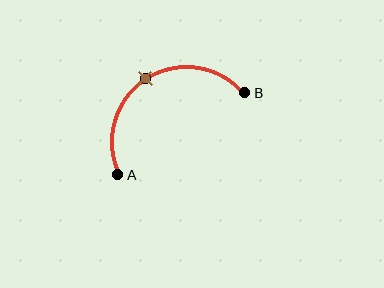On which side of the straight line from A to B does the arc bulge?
The arc bulges above the straight line connecting A and B.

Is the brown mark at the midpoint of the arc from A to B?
Yes. The brown mark lies on the arc at equal arc-length from both A and B — it is the arc midpoint.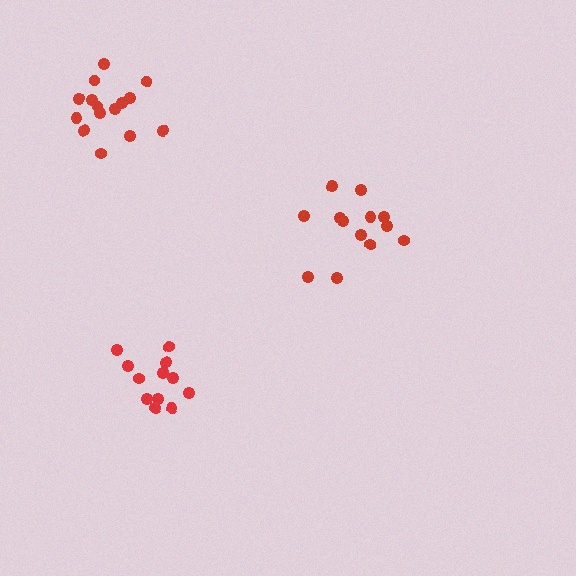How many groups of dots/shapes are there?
There are 3 groups.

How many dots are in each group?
Group 1: 13 dots, Group 2: 12 dots, Group 3: 15 dots (40 total).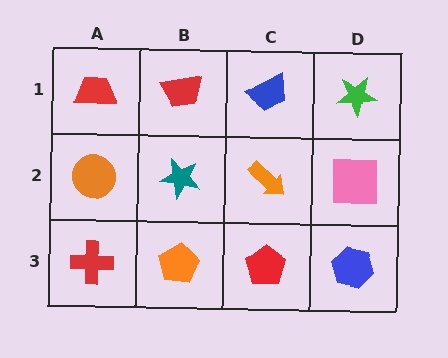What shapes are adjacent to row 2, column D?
A green star (row 1, column D), a blue hexagon (row 3, column D), an orange arrow (row 2, column C).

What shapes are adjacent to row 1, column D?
A pink square (row 2, column D), a blue trapezoid (row 1, column C).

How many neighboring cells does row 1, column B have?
3.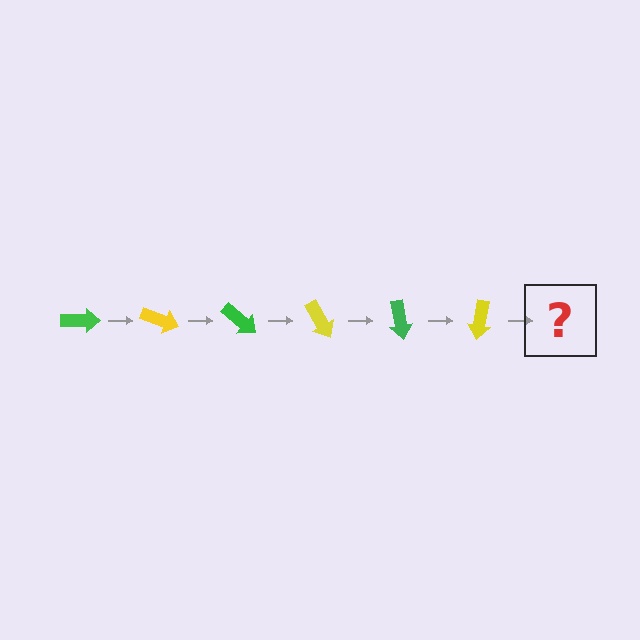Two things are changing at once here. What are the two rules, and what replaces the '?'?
The two rules are that it rotates 20 degrees each step and the color cycles through green and yellow. The '?' should be a green arrow, rotated 120 degrees from the start.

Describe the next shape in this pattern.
It should be a green arrow, rotated 120 degrees from the start.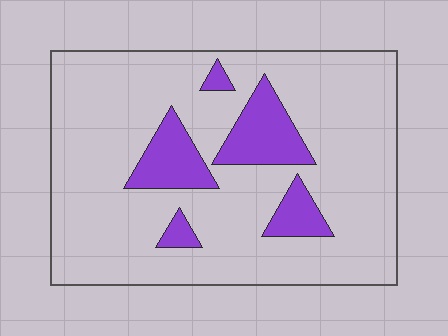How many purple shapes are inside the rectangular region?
5.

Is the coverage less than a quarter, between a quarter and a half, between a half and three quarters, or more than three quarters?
Less than a quarter.